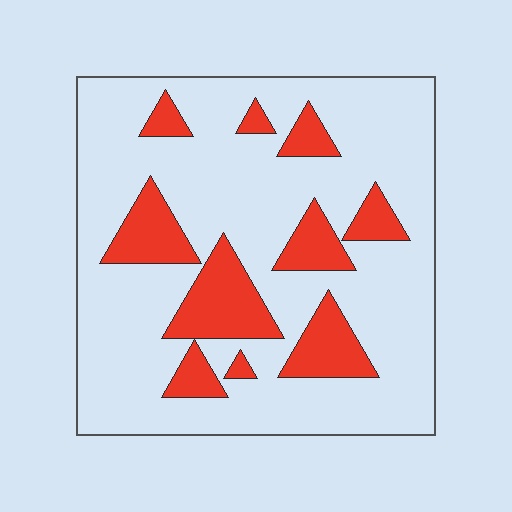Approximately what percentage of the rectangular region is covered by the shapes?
Approximately 20%.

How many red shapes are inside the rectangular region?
10.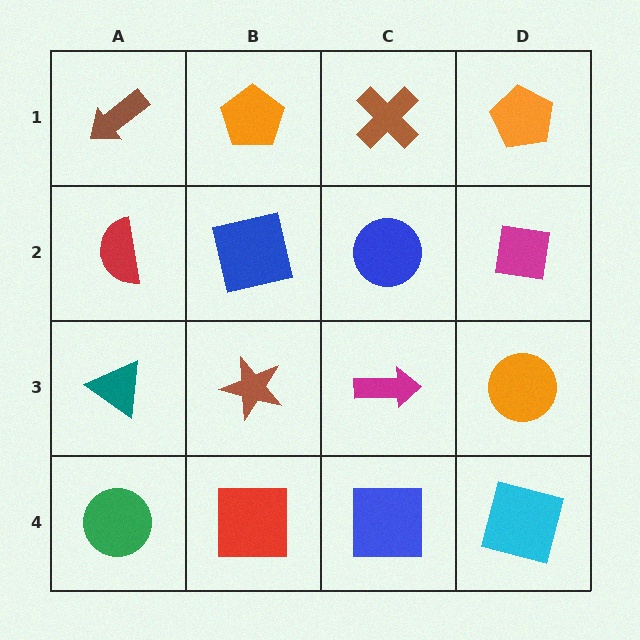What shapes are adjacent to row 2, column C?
A brown cross (row 1, column C), a magenta arrow (row 3, column C), a blue square (row 2, column B), a magenta square (row 2, column D).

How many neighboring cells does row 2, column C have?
4.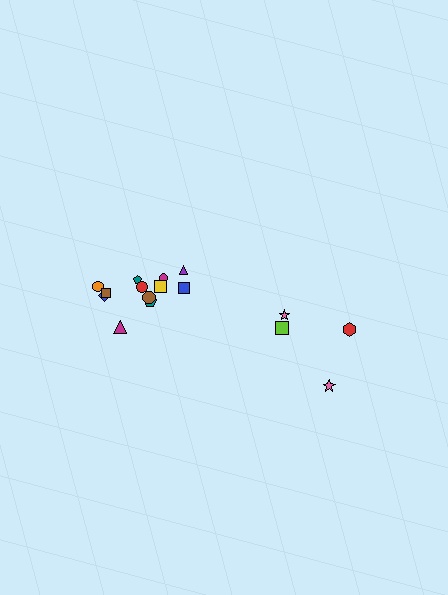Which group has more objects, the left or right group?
The left group.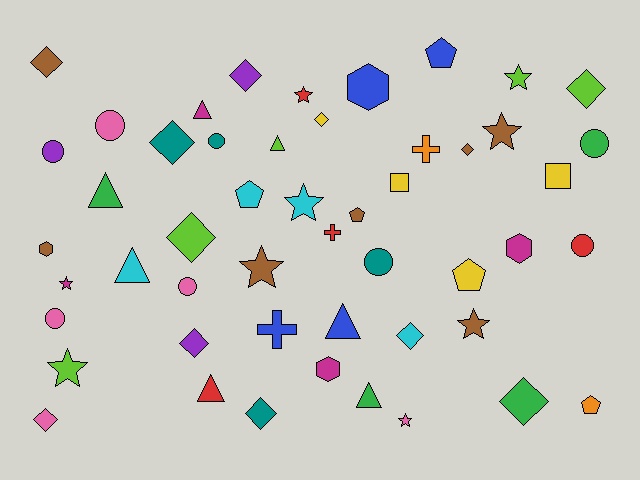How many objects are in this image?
There are 50 objects.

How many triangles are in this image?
There are 7 triangles.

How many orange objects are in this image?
There are 2 orange objects.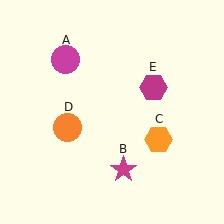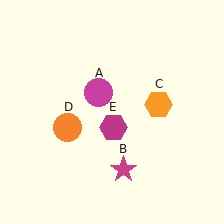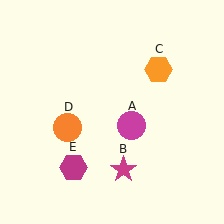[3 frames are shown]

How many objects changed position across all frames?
3 objects changed position: magenta circle (object A), orange hexagon (object C), magenta hexagon (object E).